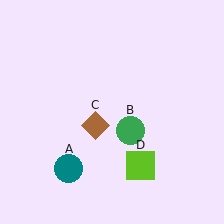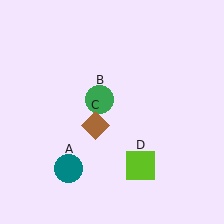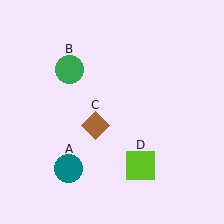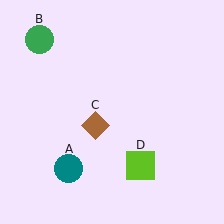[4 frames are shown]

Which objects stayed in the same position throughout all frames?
Teal circle (object A) and brown diamond (object C) and lime square (object D) remained stationary.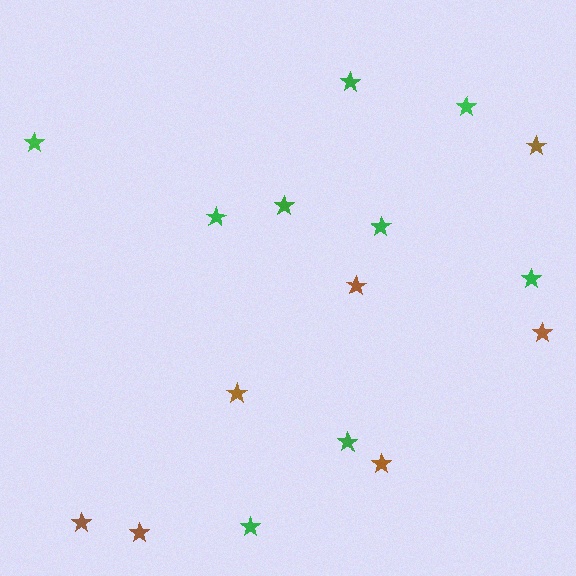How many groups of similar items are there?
There are 2 groups: one group of brown stars (7) and one group of green stars (9).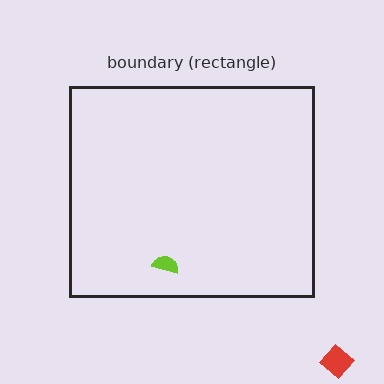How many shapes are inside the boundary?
1 inside, 1 outside.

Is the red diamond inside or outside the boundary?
Outside.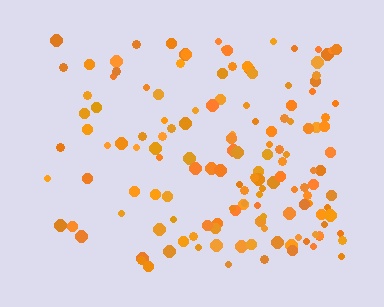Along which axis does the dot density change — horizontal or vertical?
Horizontal.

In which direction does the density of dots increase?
From left to right, with the right side densest.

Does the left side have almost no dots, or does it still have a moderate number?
Still a moderate number, just noticeably fewer than the right.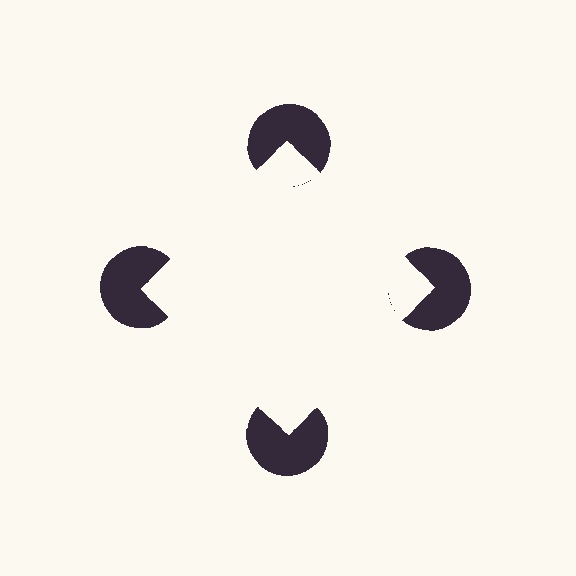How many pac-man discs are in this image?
There are 4 — one at each vertex of the illusory square.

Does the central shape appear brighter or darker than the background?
It typically appears slightly brighter than the background, even though no actual brightness change is drawn.